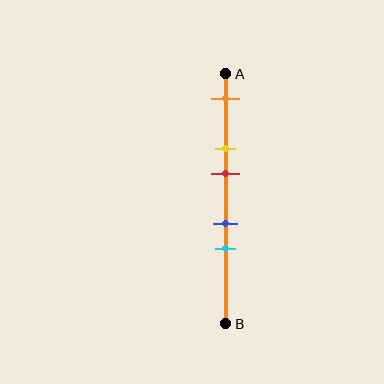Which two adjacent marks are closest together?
The blue and cyan marks are the closest adjacent pair.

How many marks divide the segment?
There are 5 marks dividing the segment.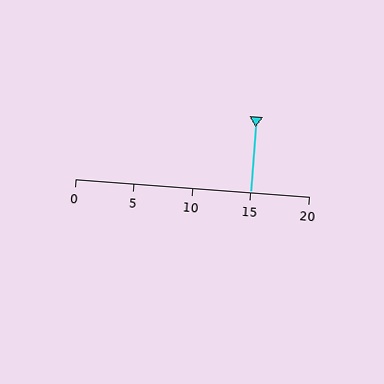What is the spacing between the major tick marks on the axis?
The major ticks are spaced 5 apart.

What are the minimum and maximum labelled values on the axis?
The axis runs from 0 to 20.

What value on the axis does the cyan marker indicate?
The marker indicates approximately 15.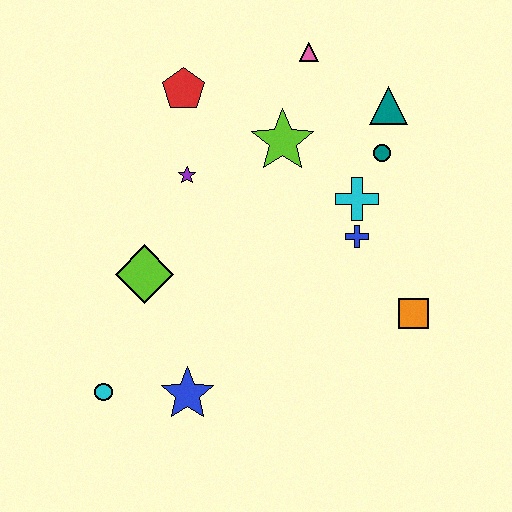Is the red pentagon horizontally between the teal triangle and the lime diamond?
Yes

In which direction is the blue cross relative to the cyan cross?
The blue cross is below the cyan cross.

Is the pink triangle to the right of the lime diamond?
Yes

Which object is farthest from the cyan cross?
The cyan circle is farthest from the cyan cross.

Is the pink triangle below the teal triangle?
No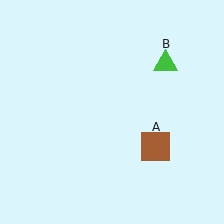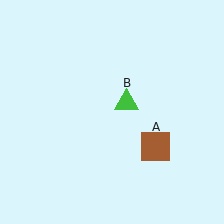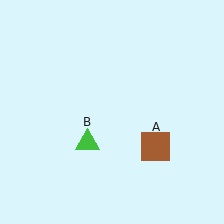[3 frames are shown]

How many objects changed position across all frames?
1 object changed position: green triangle (object B).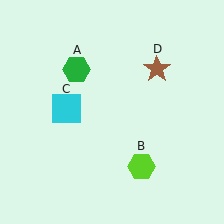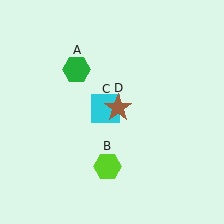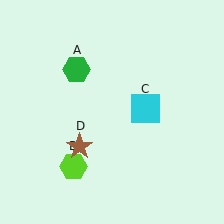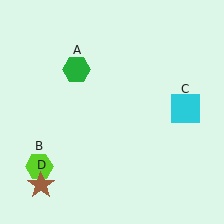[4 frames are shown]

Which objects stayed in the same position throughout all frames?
Green hexagon (object A) remained stationary.